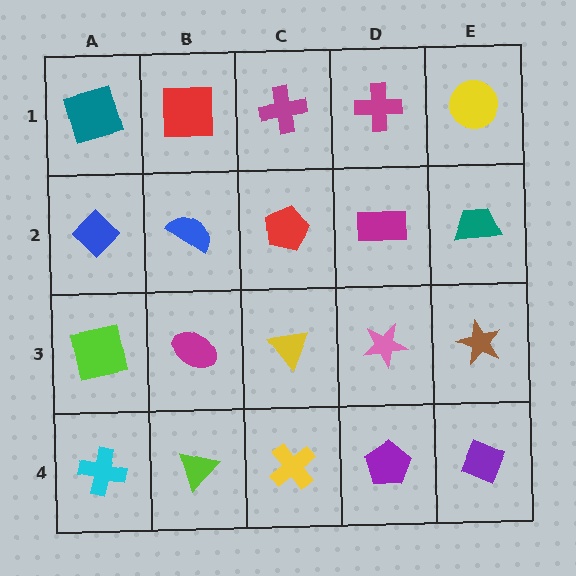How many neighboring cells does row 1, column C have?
3.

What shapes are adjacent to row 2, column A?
A teal square (row 1, column A), a lime square (row 3, column A), a blue semicircle (row 2, column B).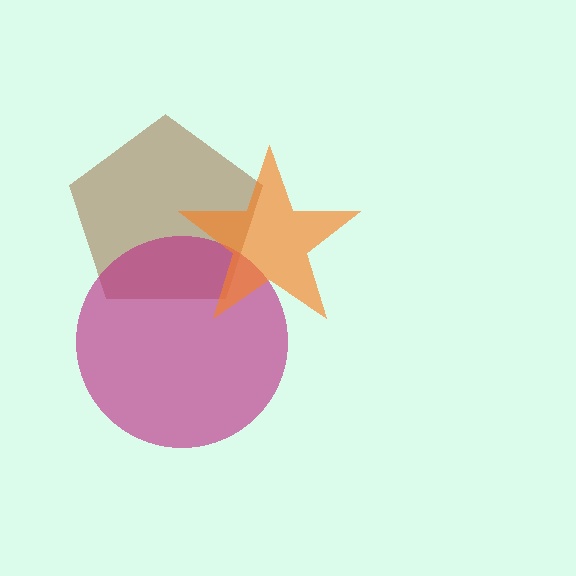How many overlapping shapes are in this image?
There are 3 overlapping shapes in the image.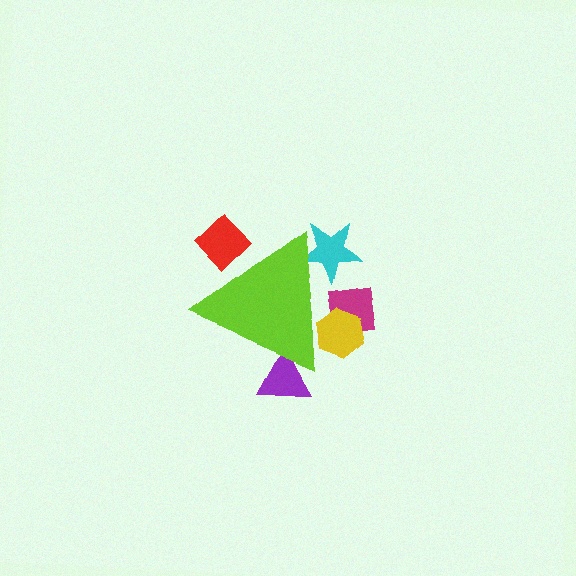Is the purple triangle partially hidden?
Yes, the purple triangle is partially hidden behind the lime triangle.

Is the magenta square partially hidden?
Yes, the magenta square is partially hidden behind the lime triangle.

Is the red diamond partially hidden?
Yes, the red diamond is partially hidden behind the lime triangle.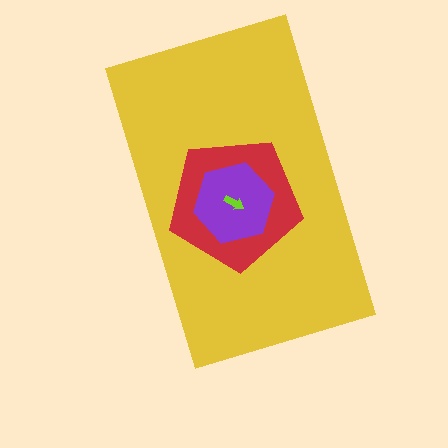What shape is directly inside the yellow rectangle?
The red pentagon.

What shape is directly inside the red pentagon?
The purple hexagon.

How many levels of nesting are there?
4.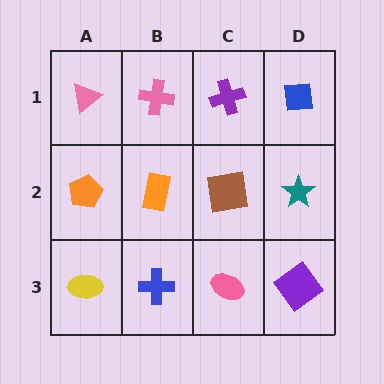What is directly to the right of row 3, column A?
A blue cross.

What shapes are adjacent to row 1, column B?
An orange rectangle (row 2, column B), a pink triangle (row 1, column A), a purple cross (row 1, column C).